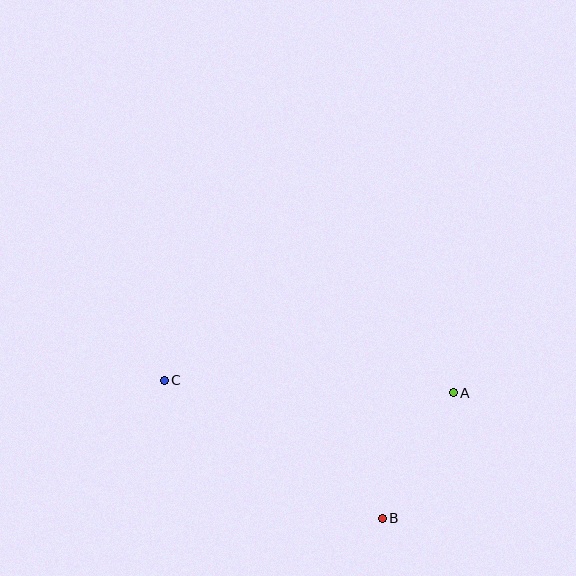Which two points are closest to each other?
Points A and B are closest to each other.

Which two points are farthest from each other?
Points A and C are farthest from each other.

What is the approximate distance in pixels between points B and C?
The distance between B and C is approximately 258 pixels.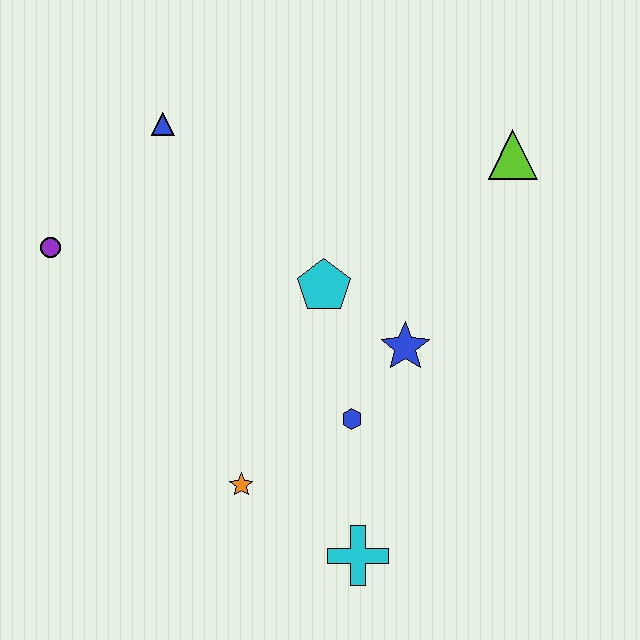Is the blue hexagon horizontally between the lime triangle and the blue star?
No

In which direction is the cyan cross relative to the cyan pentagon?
The cyan cross is below the cyan pentagon.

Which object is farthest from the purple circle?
The lime triangle is farthest from the purple circle.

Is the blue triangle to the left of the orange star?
Yes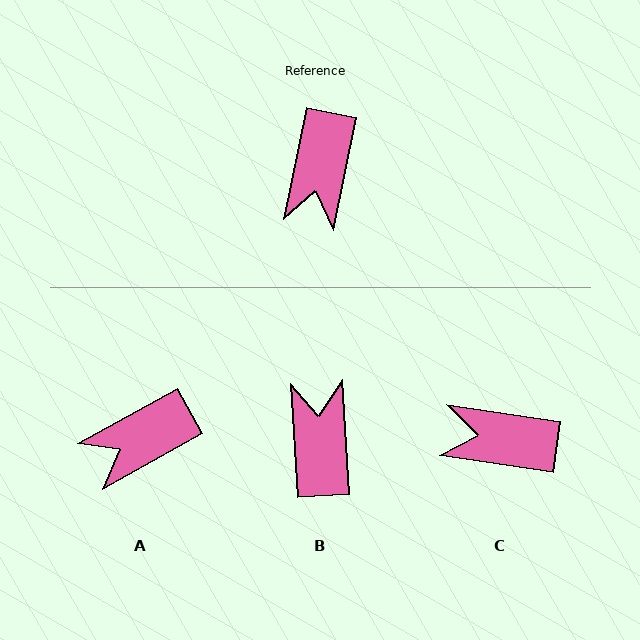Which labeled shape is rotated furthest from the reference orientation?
B, about 165 degrees away.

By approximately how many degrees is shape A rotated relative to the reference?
Approximately 50 degrees clockwise.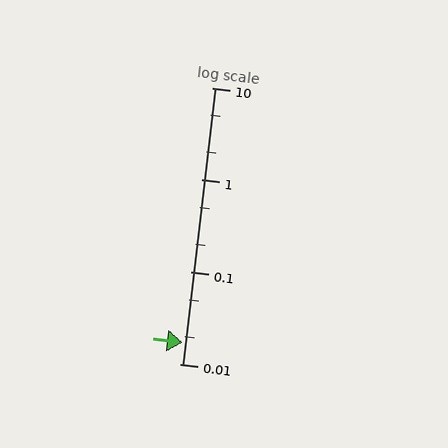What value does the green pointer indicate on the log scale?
The pointer indicates approximately 0.017.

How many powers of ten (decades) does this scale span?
The scale spans 3 decades, from 0.01 to 10.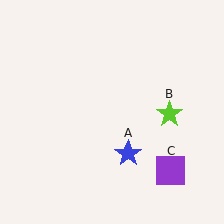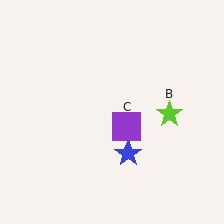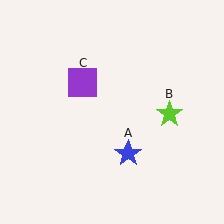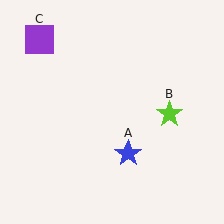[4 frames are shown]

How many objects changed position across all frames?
1 object changed position: purple square (object C).